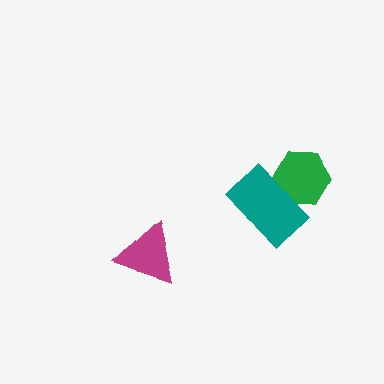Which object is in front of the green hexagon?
The teal rectangle is in front of the green hexagon.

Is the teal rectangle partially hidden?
No, no other shape covers it.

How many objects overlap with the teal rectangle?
1 object overlaps with the teal rectangle.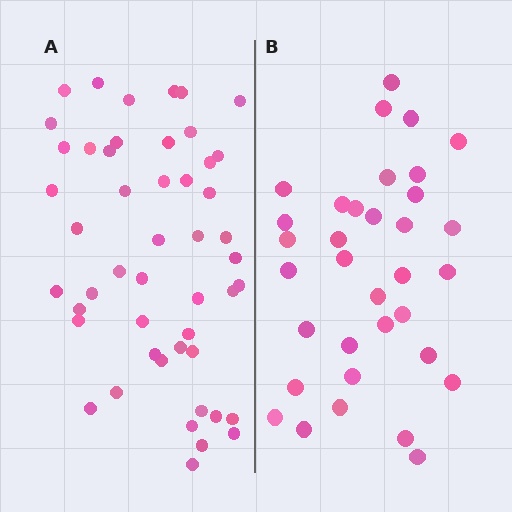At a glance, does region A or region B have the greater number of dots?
Region A (the left region) has more dots.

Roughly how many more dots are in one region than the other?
Region A has approximately 15 more dots than region B.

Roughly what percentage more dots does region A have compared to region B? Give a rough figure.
About 45% more.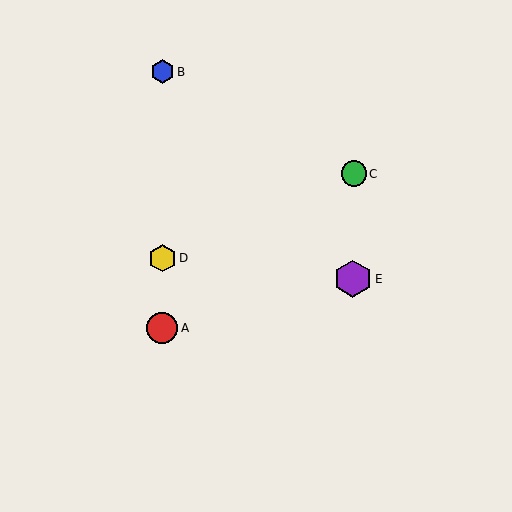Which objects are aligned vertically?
Objects A, B, D are aligned vertically.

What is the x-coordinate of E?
Object E is at x≈353.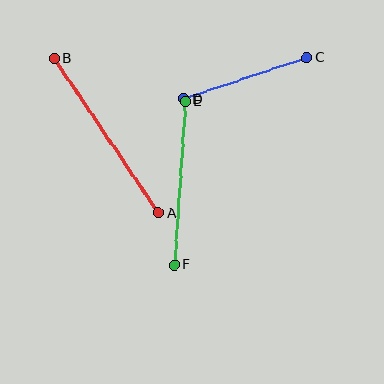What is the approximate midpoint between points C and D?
The midpoint is at approximately (245, 78) pixels.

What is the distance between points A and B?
The distance is approximately 186 pixels.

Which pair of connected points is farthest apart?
Points A and B are farthest apart.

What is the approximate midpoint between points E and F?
The midpoint is at approximately (180, 183) pixels.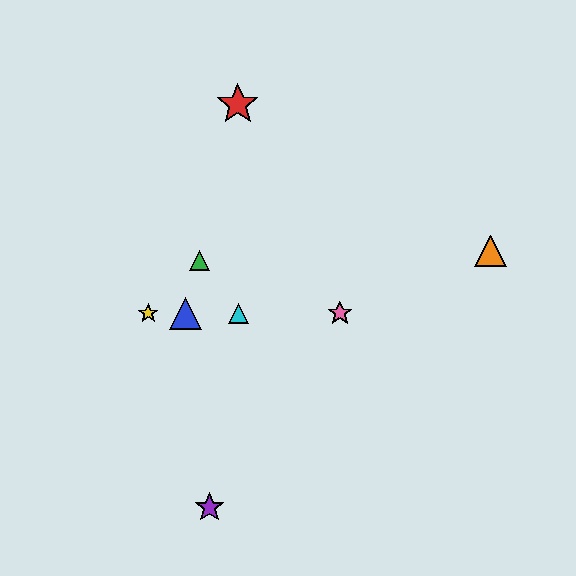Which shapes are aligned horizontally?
The blue triangle, the yellow star, the cyan triangle, the pink star are aligned horizontally.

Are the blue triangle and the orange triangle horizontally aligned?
No, the blue triangle is at y≈313 and the orange triangle is at y≈251.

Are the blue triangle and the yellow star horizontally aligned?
Yes, both are at y≈313.